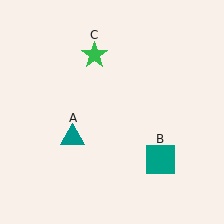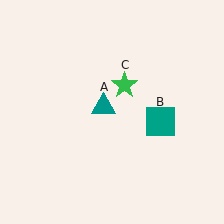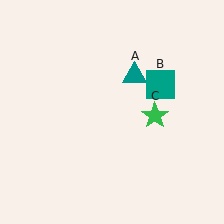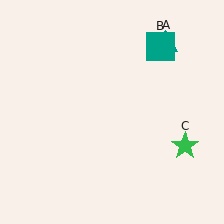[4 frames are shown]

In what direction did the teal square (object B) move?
The teal square (object B) moved up.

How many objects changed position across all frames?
3 objects changed position: teal triangle (object A), teal square (object B), green star (object C).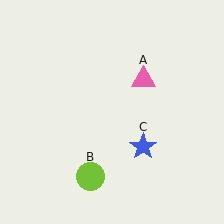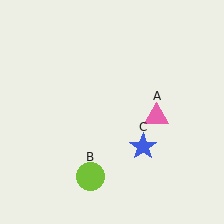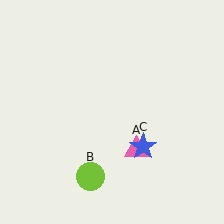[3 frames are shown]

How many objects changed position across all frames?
1 object changed position: pink triangle (object A).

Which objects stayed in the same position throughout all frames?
Lime circle (object B) and blue star (object C) remained stationary.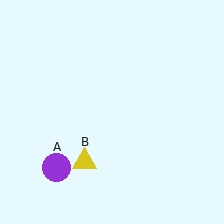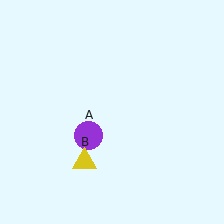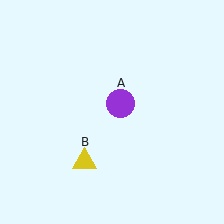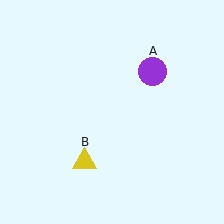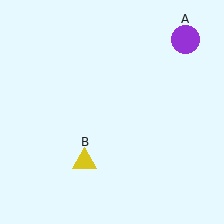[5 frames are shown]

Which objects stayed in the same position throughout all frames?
Yellow triangle (object B) remained stationary.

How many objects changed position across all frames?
1 object changed position: purple circle (object A).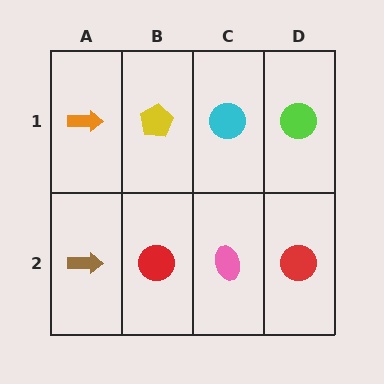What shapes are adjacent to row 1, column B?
A red circle (row 2, column B), an orange arrow (row 1, column A), a cyan circle (row 1, column C).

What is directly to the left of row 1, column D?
A cyan circle.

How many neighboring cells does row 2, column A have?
2.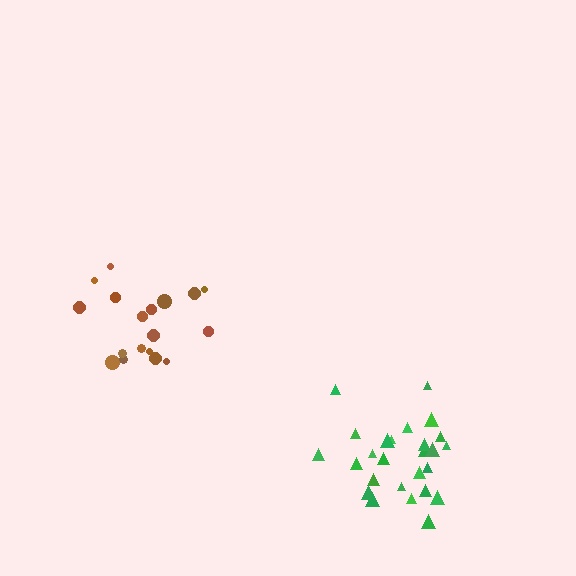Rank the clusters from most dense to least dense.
green, brown.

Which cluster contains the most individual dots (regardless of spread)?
Green (26).